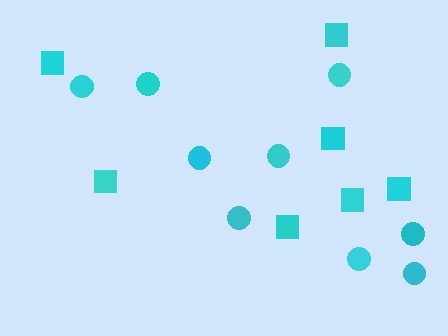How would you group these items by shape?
There are 2 groups: one group of circles (9) and one group of squares (7).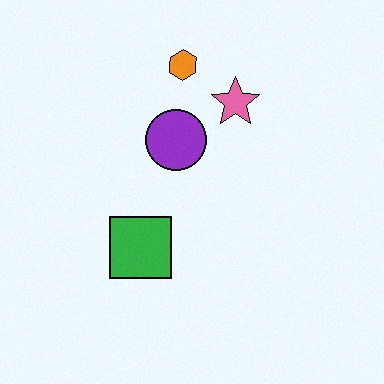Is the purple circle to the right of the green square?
Yes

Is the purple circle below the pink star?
Yes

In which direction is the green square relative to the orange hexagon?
The green square is below the orange hexagon.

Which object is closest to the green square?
The purple circle is closest to the green square.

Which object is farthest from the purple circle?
The green square is farthest from the purple circle.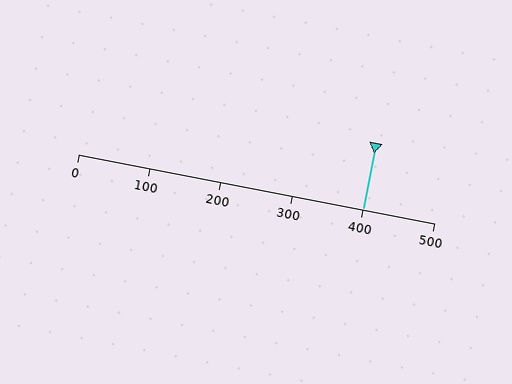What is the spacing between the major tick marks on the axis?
The major ticks are spaced 100 apart.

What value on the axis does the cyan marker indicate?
The marker indicates approximately 400.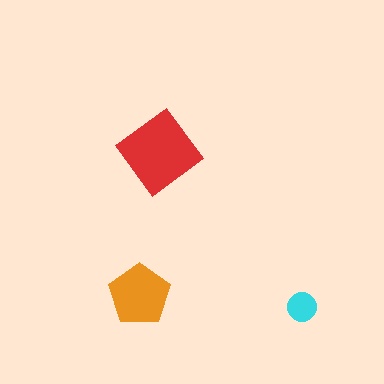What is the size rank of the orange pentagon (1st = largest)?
2nd.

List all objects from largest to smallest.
The red diamond, the orange pentagon, the cyan circle.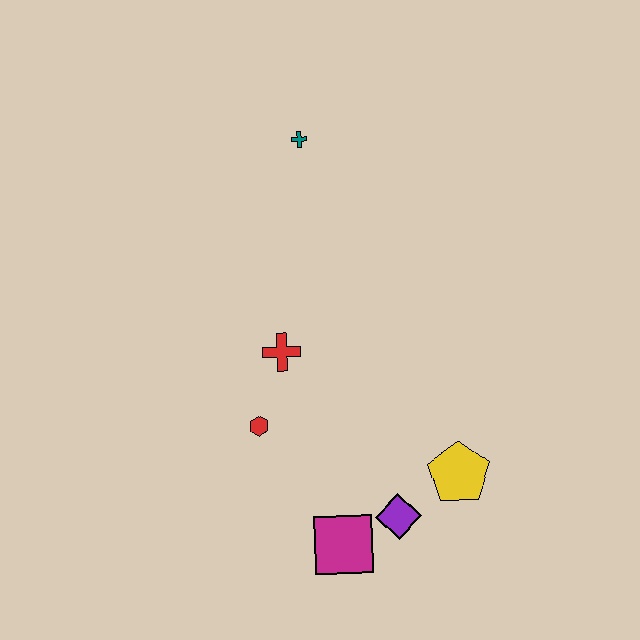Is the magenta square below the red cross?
Yes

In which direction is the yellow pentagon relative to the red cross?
The yellow pentagon is to the right of the red cross.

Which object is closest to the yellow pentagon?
The purple diamond is closest to the yellow pentagon.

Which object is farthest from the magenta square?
The teal cross is farthest from the magenta square.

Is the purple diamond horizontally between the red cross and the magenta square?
No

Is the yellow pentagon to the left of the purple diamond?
No